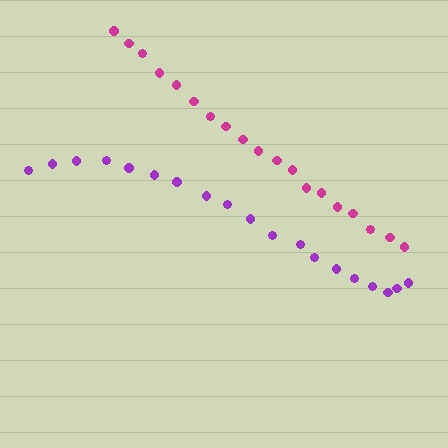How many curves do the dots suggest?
There are 2 distinct paths.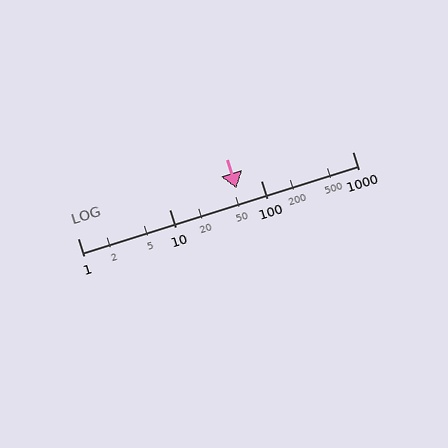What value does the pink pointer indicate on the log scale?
The pointer indicates approximately 54.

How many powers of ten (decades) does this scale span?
The scale spans 3 decades, from 1 to 1000.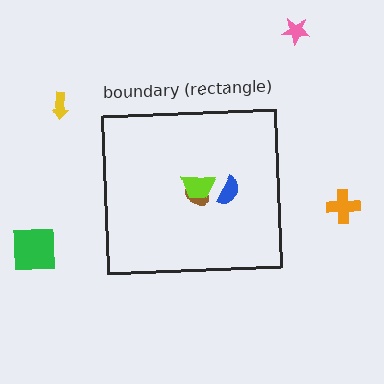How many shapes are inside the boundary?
3 inside, 4 outside.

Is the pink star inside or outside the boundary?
Outside.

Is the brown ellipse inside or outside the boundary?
Inside.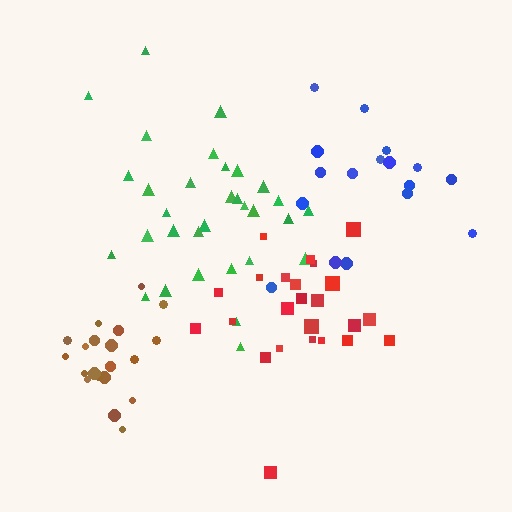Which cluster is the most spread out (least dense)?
Blue.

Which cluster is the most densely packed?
Brown.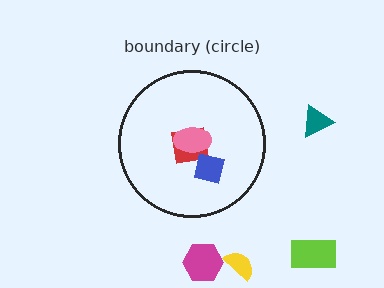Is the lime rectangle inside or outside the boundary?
Outside.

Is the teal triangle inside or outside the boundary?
Outside.